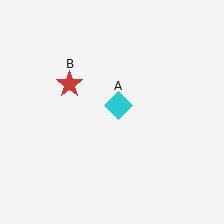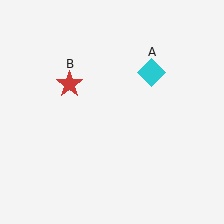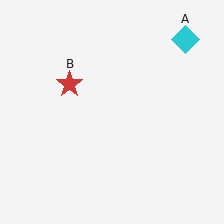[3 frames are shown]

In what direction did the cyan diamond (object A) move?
The cyan diamond (object A) moved up and to the right.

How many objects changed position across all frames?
1 object changed position: cyan diamond (object A).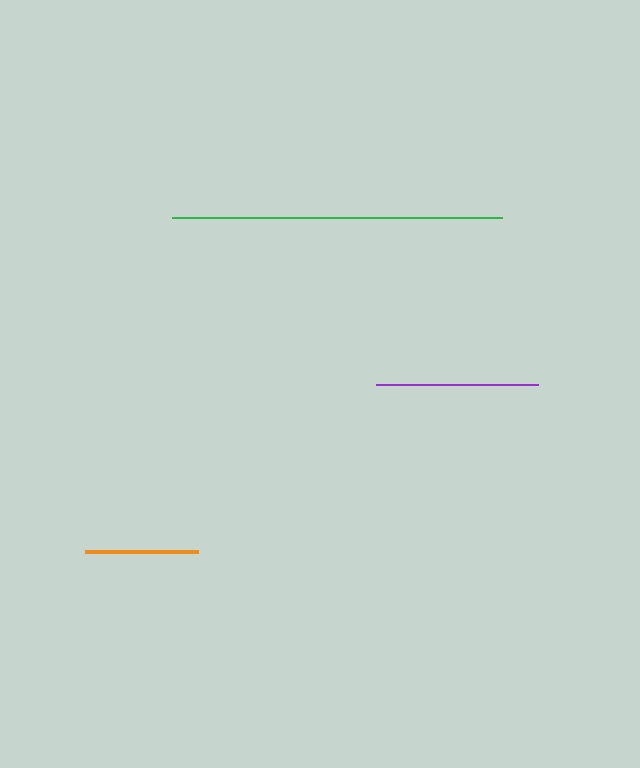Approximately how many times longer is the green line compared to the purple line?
The green line is approximately 2.0 times the length of the purple line.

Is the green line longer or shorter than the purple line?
The green line is longer than the purple line.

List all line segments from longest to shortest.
From longest to shortest: green, purple, orange.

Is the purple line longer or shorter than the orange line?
The purple line is longer than the orange line.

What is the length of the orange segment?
The orange segment is approximately 113 pixels long.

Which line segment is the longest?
The green line is the longest at approximately 330 pixels.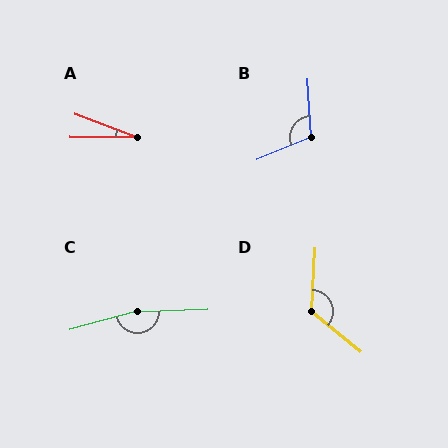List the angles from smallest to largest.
A (20°), B (109°), D (126°), C (167°).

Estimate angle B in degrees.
Approximately 109 degrees.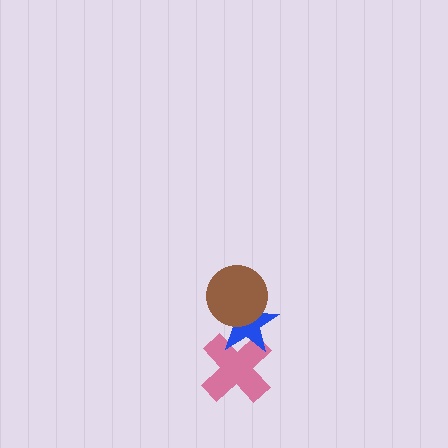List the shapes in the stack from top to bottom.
From top to bottom: the brown circle, the blue star, the pink cross.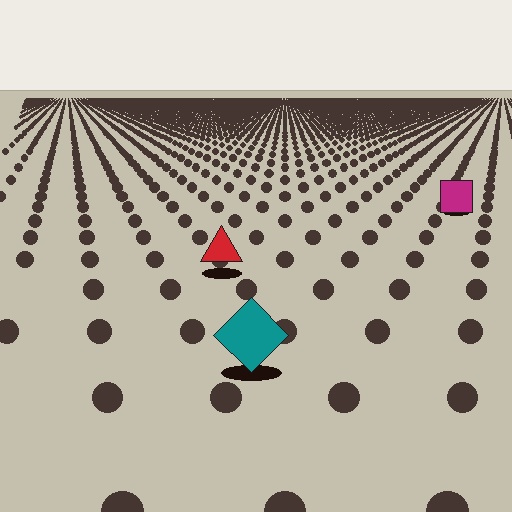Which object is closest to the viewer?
The teal diamond is closest. The texture marks near it are larger and more spread out.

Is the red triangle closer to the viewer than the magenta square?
Yes. The red triangle is closer — you can tell from the texture gradient: the ground texture is coarser near it.